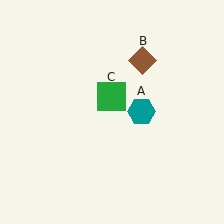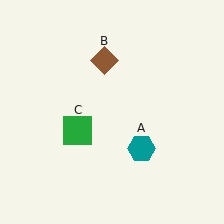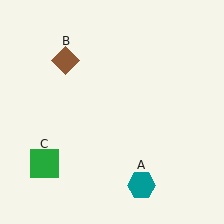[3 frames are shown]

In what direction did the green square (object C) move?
The green square (object C) moved down and to the left.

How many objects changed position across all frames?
3 objects changed position: teal hexagon (object A), brown diamond (object B), green square (object C).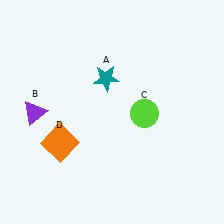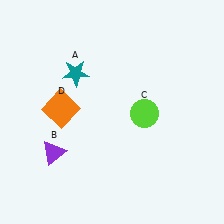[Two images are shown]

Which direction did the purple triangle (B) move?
The purple triangle (B) moved down.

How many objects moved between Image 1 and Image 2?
3 objects moved between the two images.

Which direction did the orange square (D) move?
The orange square (D) moved up.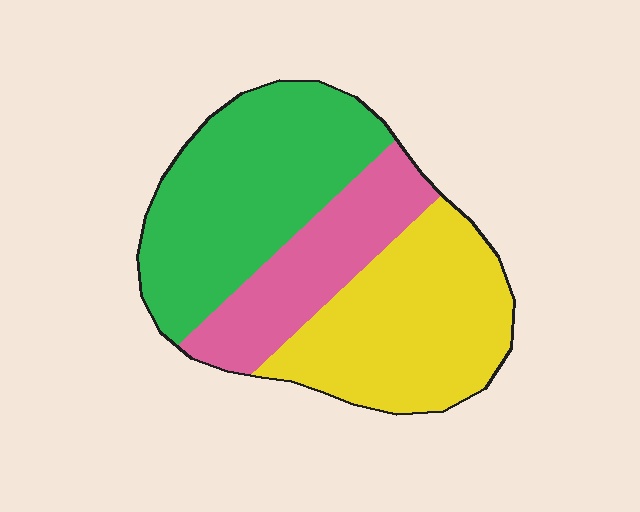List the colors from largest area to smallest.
From largest to smallest: green, yellow, pink.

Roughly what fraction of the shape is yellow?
Yellow covers roughly 35% of the shape.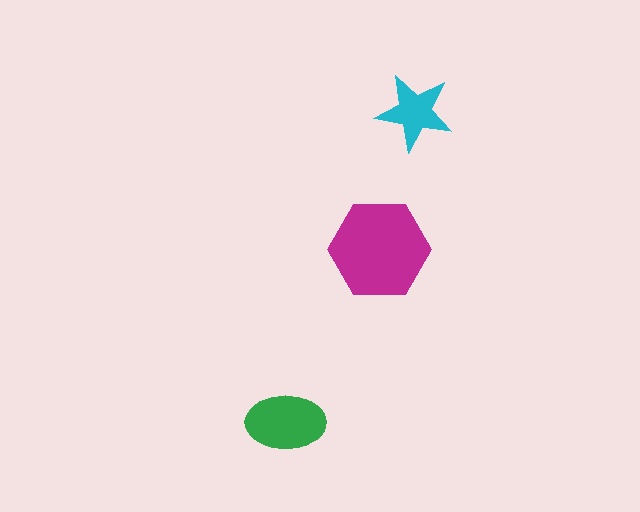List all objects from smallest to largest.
The cyan star, the green ellipse, the magenta hexagon.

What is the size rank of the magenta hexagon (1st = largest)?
1st.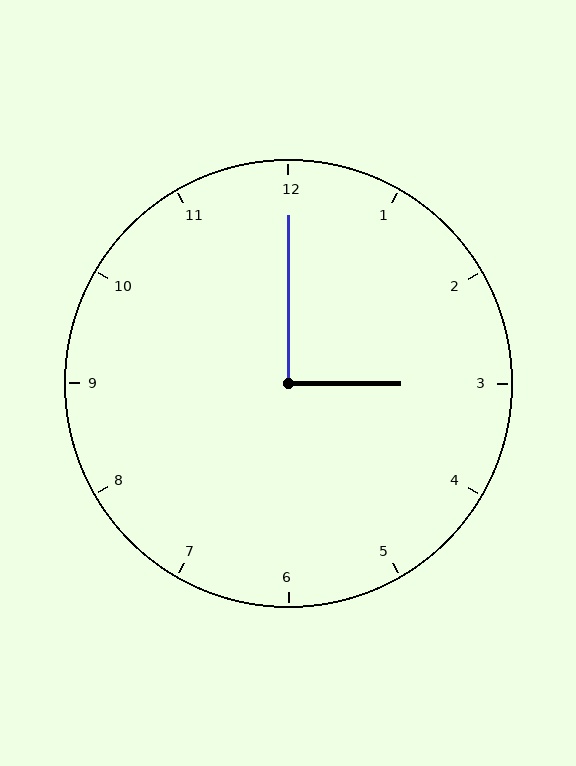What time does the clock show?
3:00.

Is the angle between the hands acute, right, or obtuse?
It is right.